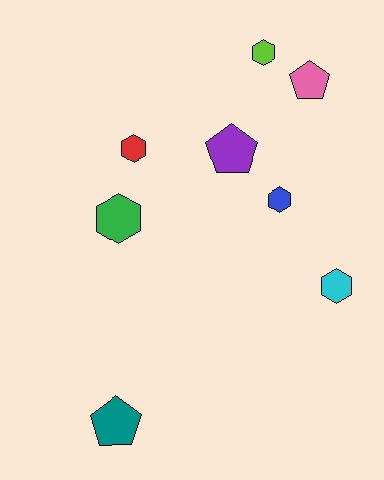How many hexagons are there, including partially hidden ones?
There are 5 hexagons.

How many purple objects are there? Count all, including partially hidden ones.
There is 1 purple object.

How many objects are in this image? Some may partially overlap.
There are 8 objects.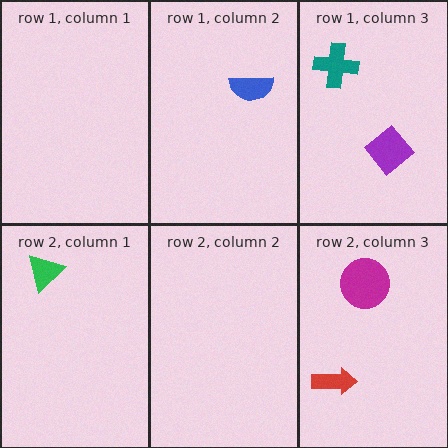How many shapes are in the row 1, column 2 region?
1.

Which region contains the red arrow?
The row 2, column 3 region.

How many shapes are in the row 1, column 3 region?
2.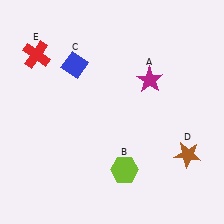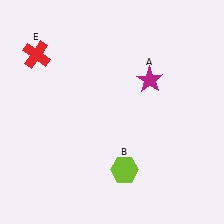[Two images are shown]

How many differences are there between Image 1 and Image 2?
There are 2 differences between the two images.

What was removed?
The blue diamond (C), the brown star (D) were removed in Image 2.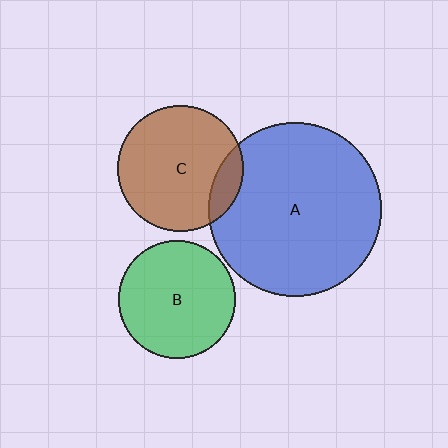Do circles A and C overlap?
Yes.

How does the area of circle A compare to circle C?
Approximately 1.9 times.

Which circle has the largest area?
Circle A (blue).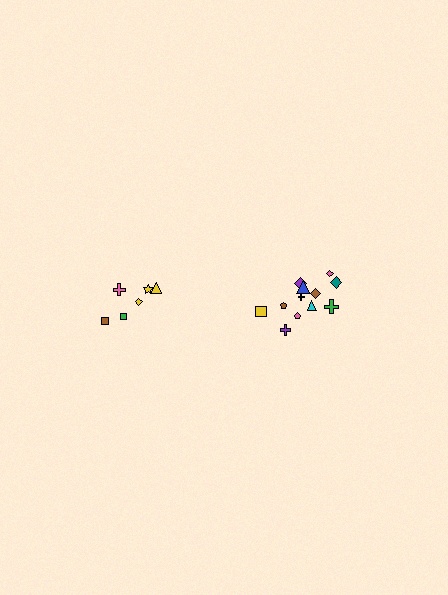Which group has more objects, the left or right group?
The right group.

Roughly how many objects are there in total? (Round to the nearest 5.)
Roughly 20 objects in total.